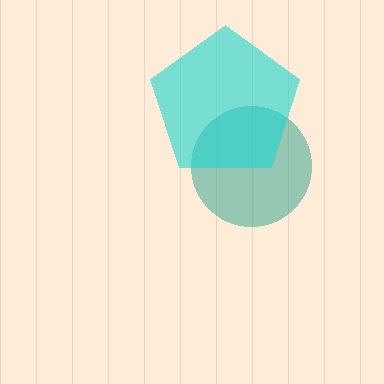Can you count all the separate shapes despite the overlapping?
Yes, there are 2 separate shapes.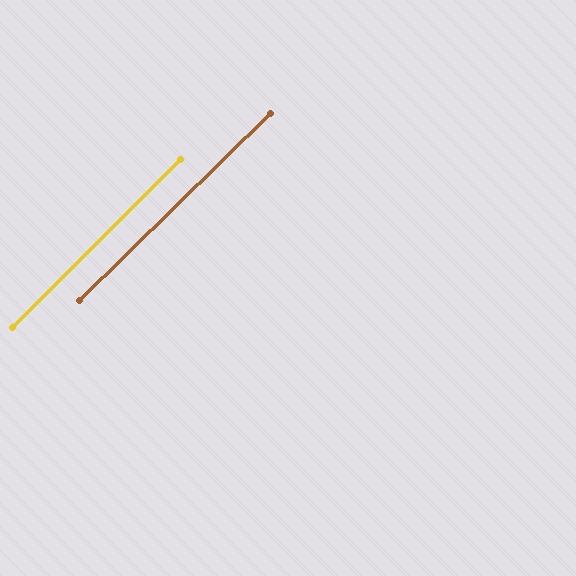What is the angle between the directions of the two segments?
Approximately 0 degrees.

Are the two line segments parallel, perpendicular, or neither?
Parallel — their directions differ by only 0.4°.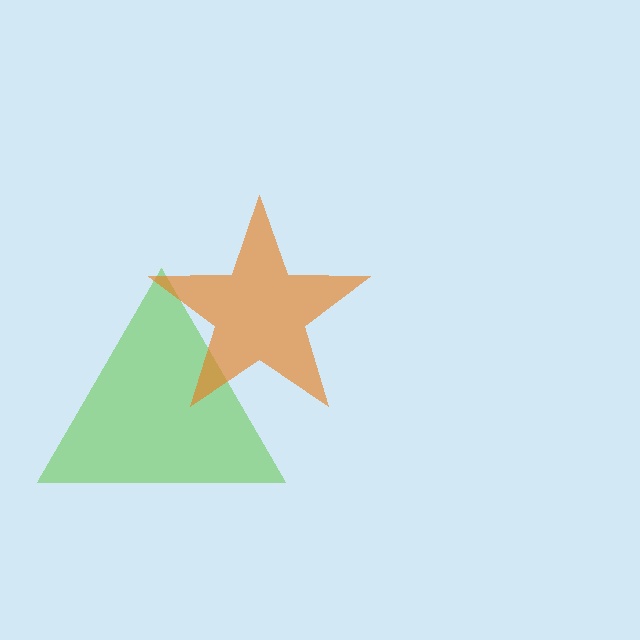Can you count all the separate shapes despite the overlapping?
Yes, there are 2 separate shapes.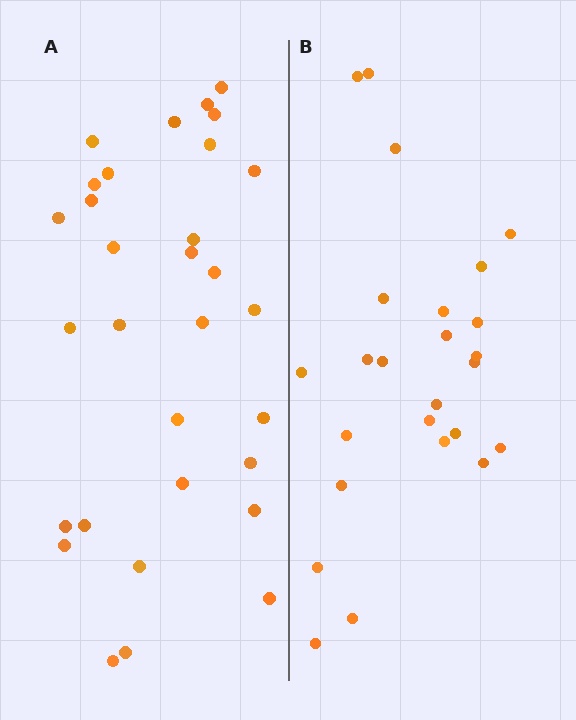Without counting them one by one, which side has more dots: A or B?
Region A (the left region) has more dots.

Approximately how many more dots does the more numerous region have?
Region A has about 6 more dots than region B.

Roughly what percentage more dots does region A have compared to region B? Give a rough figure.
About 25% more.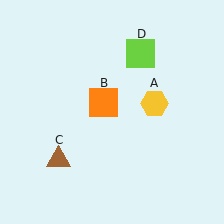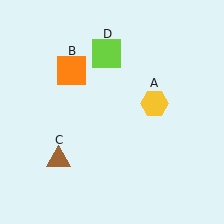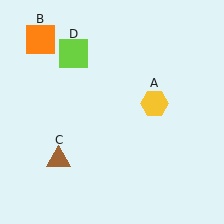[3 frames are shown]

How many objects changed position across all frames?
2 objects changed position: orange square (object B), lime square (object D).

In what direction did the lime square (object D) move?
The lime square (object D) moved left.